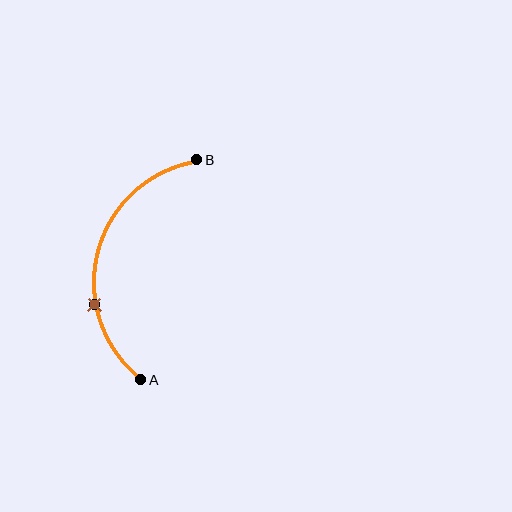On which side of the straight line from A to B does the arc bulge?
The arc bulges to the left of the straight line connecting A and B.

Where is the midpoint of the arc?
The arc midpoint is the point on the curve farthest from the straight line joining A and B. It sits to the left of that line.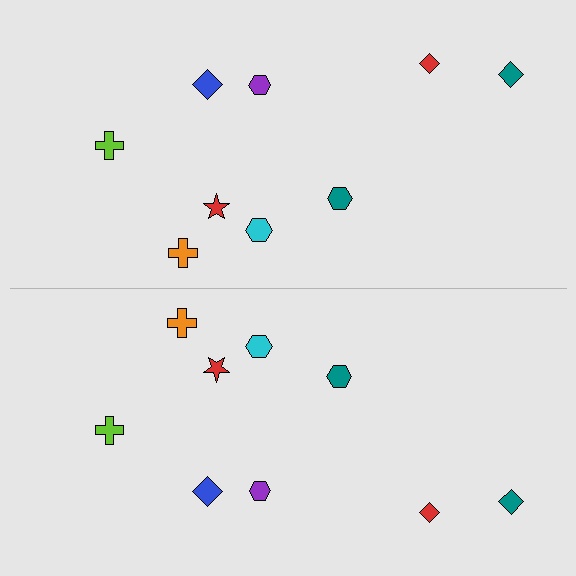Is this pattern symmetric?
Yes, this pattern has bilateral (reflection) symmetry.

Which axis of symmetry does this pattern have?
The pattern has a horizontal axis of symmetry running through the center of the image.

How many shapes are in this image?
There are 18 shapes in this image.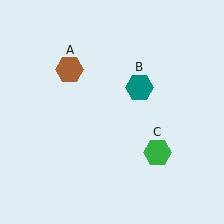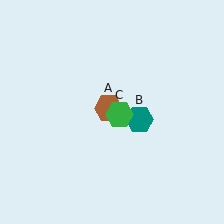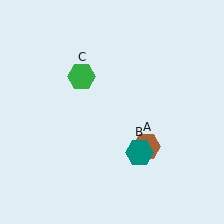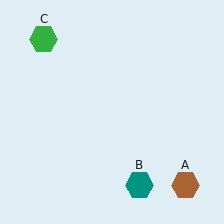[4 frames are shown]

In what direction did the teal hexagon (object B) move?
The teal hexagon (object B) moved down.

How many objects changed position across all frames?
3 objects changed position: brown hexagon (object A), teal hexagon (object B), green hexagon (object C).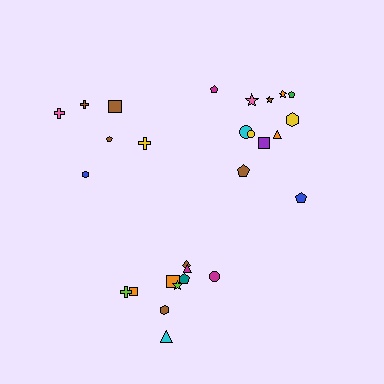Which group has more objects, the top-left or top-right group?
The top-right group.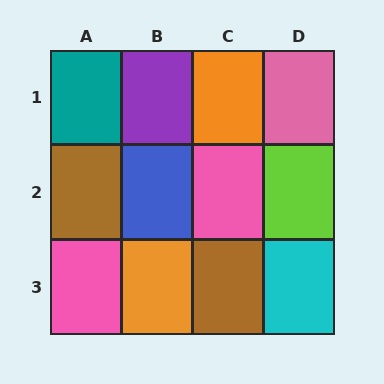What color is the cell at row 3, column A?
Pink.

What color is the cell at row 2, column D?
Lime.